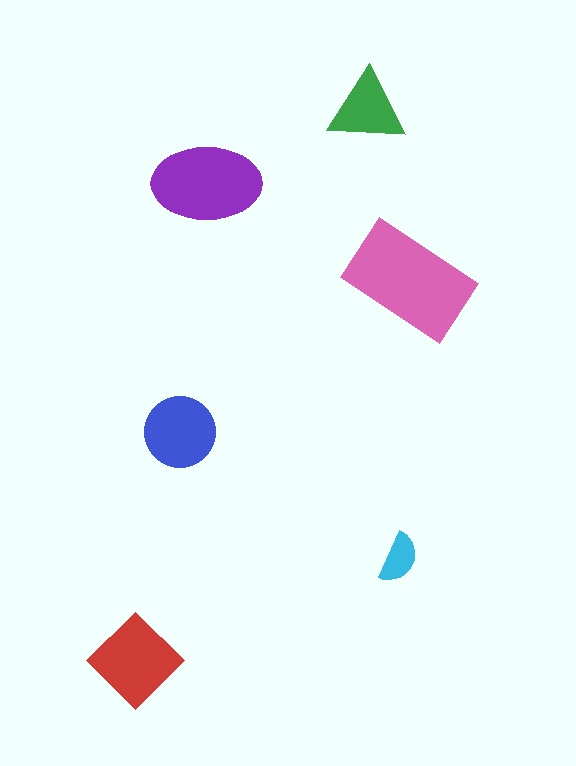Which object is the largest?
The pink rectangle.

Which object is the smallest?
The cyan semicircle.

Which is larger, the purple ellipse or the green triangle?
The purple ellipse.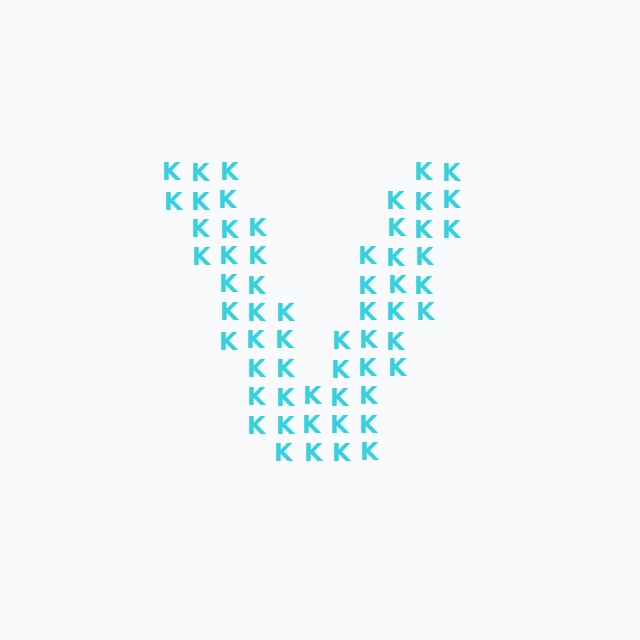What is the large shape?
The large shape is the letter V.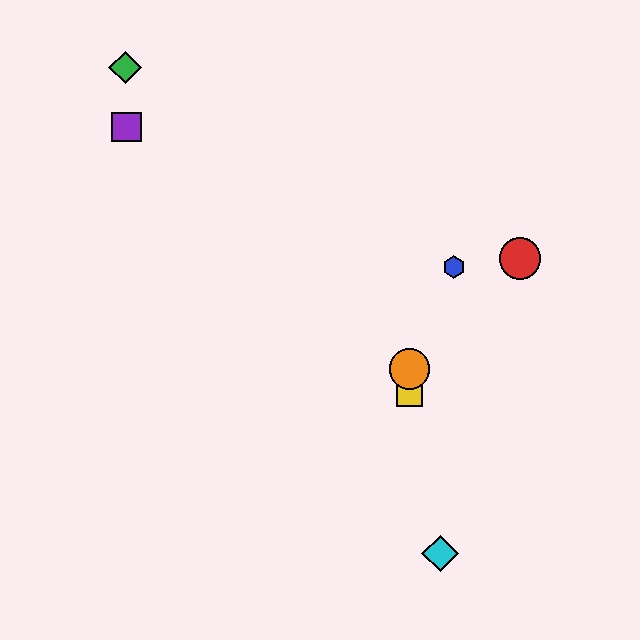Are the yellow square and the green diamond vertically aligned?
No, the yellow square is at x≈410 and the green diamond is at x≈125.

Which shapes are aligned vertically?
The yellow square, the orange circle are aligned vertically.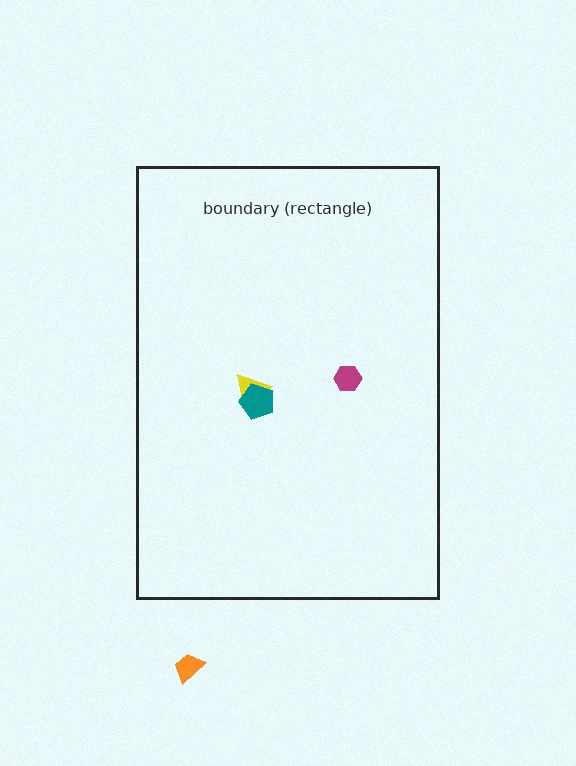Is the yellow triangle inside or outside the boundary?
Inside.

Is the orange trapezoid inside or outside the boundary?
Outside.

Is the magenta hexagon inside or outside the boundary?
Inside.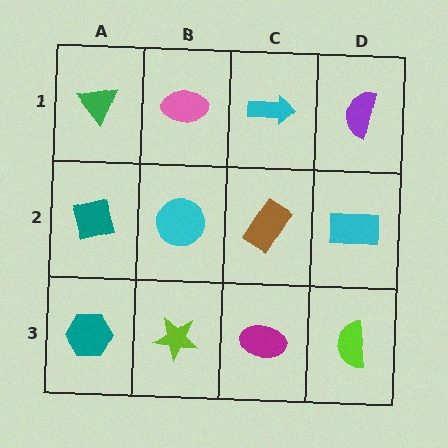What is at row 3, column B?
A lime star.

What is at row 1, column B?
A pink ellipse.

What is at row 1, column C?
A cyan arrow.